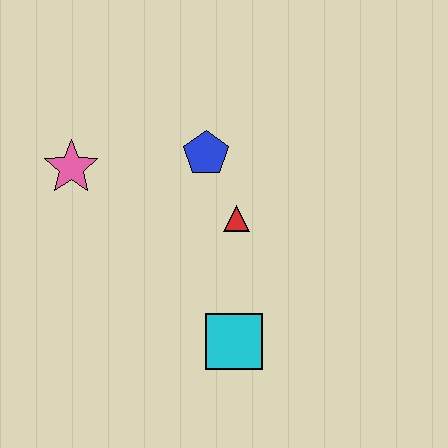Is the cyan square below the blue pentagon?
Yes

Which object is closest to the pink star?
The blue pentagon is closest to the pink star.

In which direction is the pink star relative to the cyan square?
The pink star is above the cyan square.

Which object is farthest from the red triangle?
The pink star is farthest from the red triangle.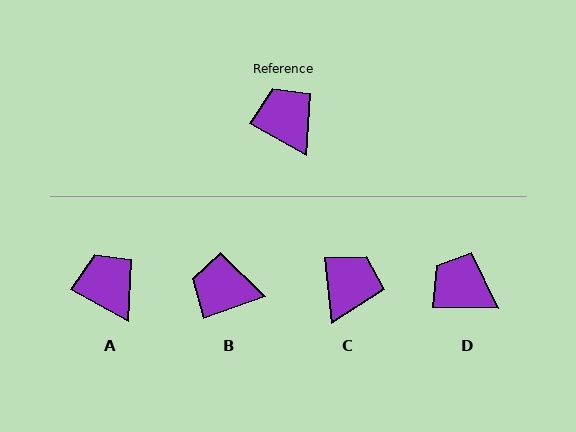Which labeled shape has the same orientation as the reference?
A.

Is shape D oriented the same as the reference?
No, it is off by about 29 degrees.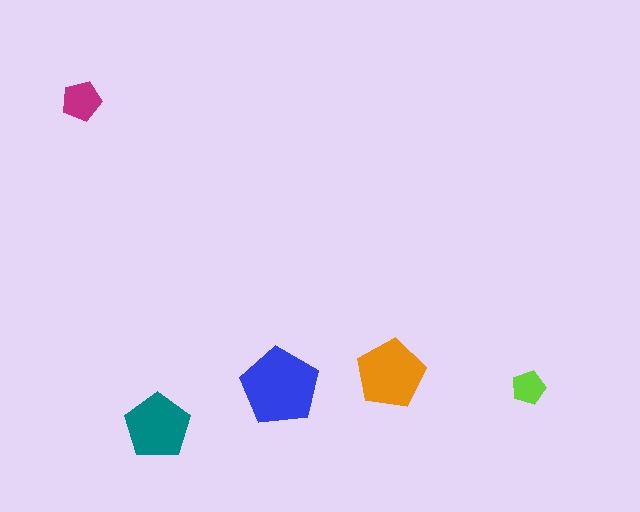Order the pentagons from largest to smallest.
the blue one, the orange one, the teal one, the magenta one, the lime one.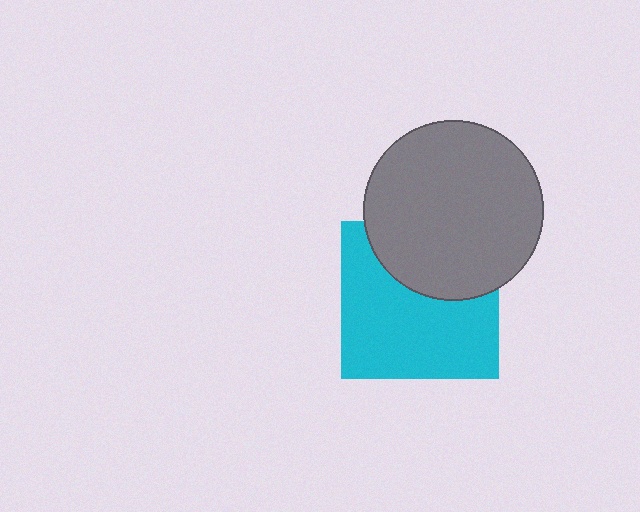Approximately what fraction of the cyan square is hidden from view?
Roughly 36% of the cyan square is hidden behind the gray circle.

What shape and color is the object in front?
The object in front is a gray circle.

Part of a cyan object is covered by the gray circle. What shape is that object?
It is a square.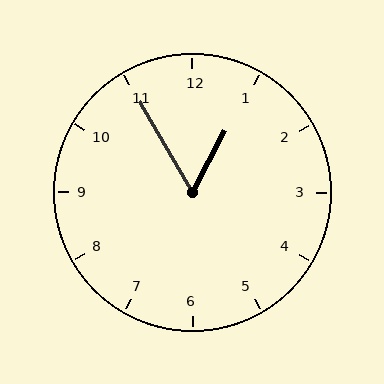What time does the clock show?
12:55.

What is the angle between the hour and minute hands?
Approximately 58 degrees.